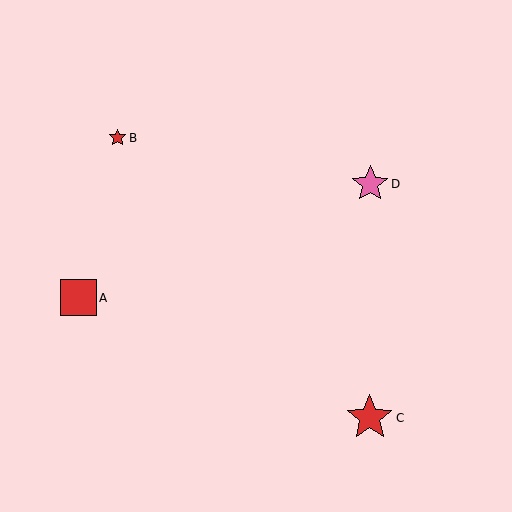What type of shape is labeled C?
Shape C is a red star.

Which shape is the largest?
The red star (labeled C) is the largest.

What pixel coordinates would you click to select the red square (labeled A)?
Click at (79, 298) to select the red square A.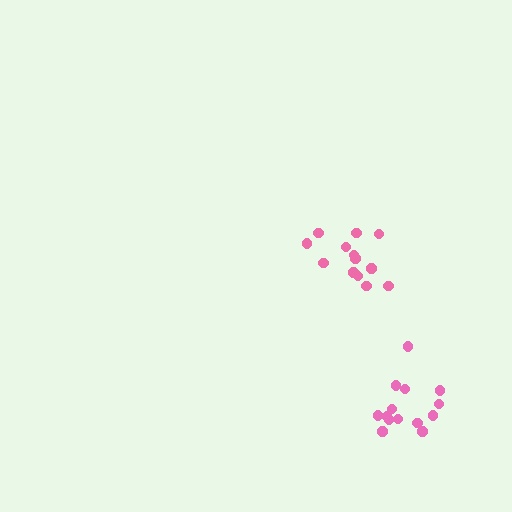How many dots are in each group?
Group 1: 13 dots, Group 2: 14 dots (27 total).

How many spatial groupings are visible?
There are 2 spatial groupings.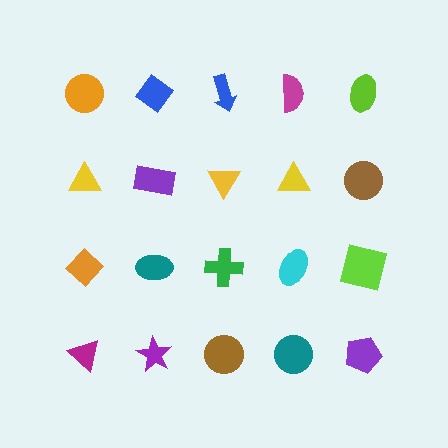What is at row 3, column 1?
An orange diamond.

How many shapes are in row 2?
5 shapes.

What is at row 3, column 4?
A cyan ellipse.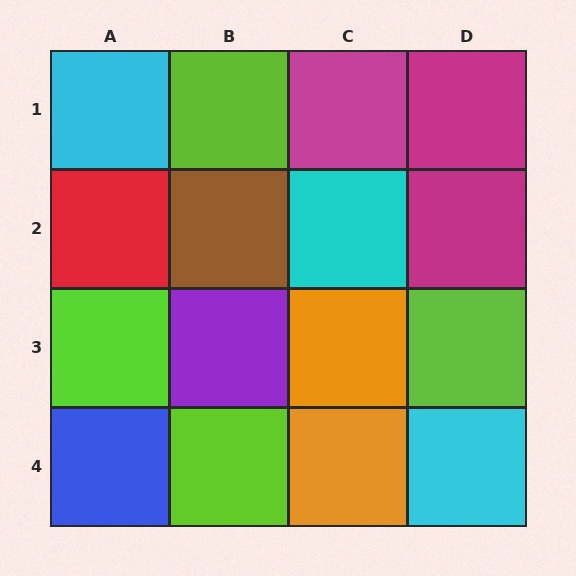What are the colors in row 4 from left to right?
Blue, lime, orange, cyan.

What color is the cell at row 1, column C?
Magenta.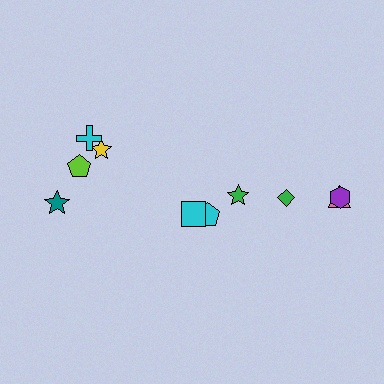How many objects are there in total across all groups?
There are 10 objects.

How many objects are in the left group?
There are 6 objects.